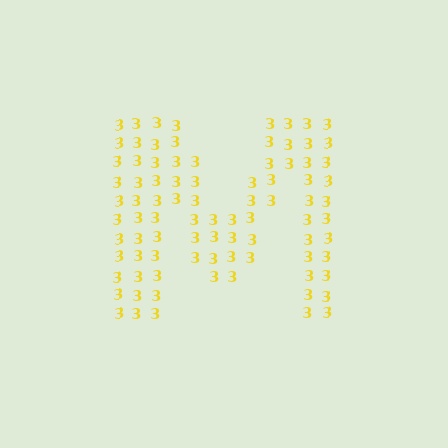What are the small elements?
The small elements are digit 3's.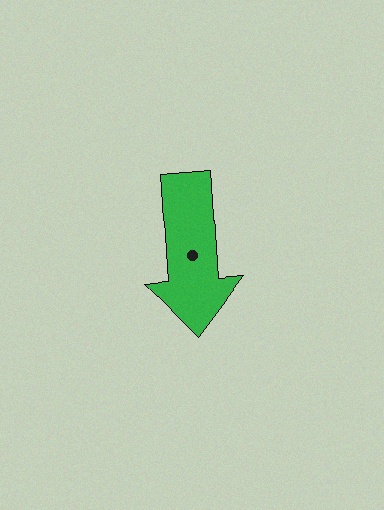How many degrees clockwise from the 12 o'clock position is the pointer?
Approximately 176 degrees.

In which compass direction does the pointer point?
South.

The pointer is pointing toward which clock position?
Roughly 6 o'clock.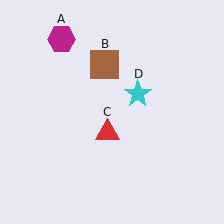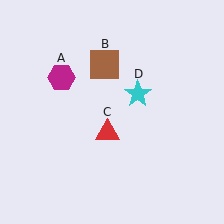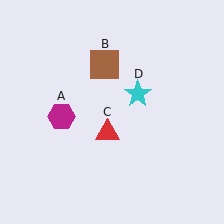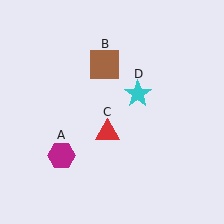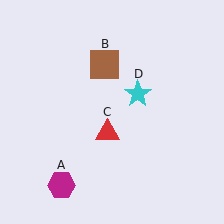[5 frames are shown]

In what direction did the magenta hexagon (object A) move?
The magenta hexagon (object A) moved down.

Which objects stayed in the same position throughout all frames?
Brown square (object B) and red triangle (object C) and cyan star (object D) remained stationary.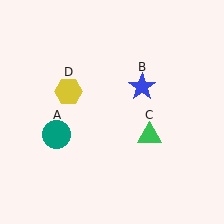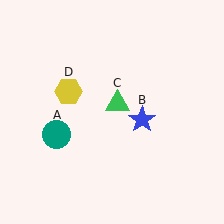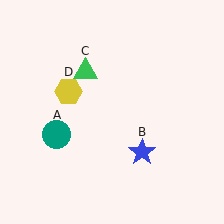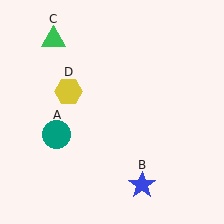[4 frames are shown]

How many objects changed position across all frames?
2 objects changed position: blue star (object B), green triangle (object C).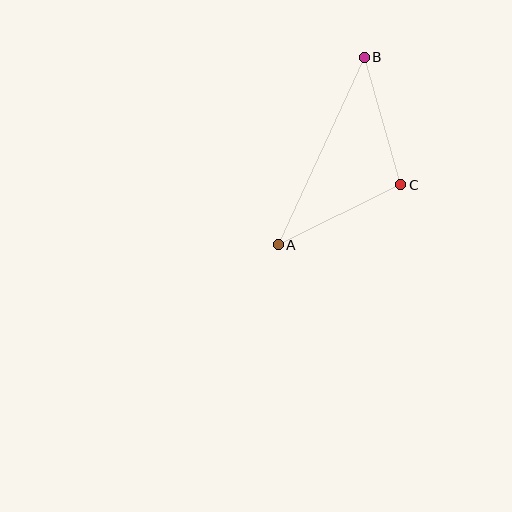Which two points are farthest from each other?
Points A and B are farthest from each other.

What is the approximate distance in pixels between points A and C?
The distance between A and C is approximately 136 pixels.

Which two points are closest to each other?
Points B and C are closest to each other.